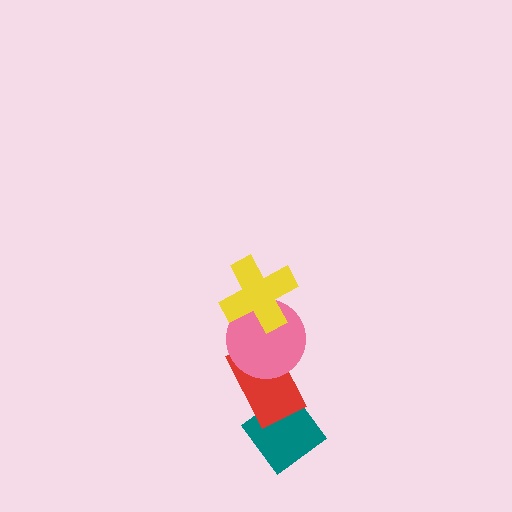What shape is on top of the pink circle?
The yellow cross is on top of the pink circle.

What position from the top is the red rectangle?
The red rectangle is 3rd from the top.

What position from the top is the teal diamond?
The teal diamond is 4th from the top.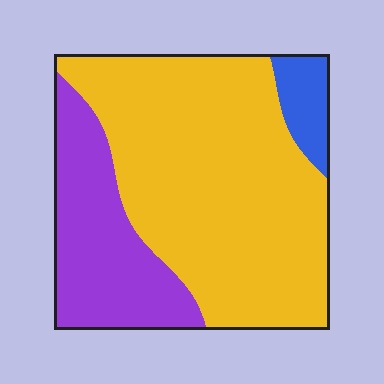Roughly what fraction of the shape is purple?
Purple covers around 25% of the shape.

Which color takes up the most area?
Yellow, at roughly 65%.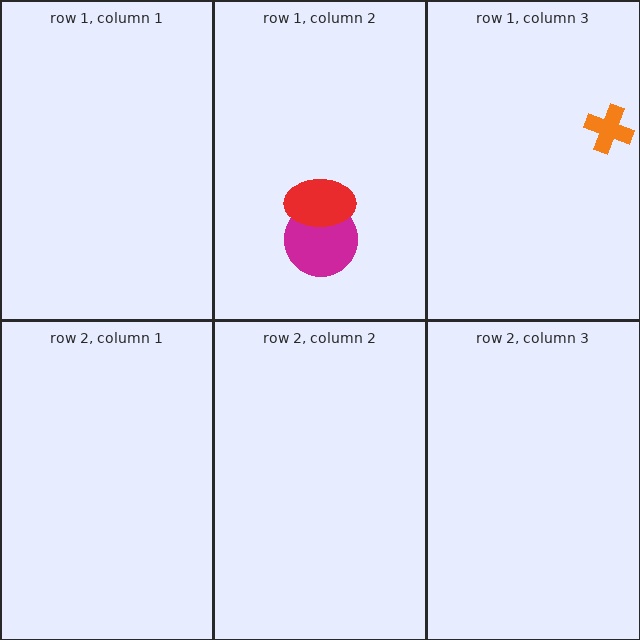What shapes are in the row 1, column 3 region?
The orange cross.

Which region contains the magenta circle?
The row 1, column 2 region.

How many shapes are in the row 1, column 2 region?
2.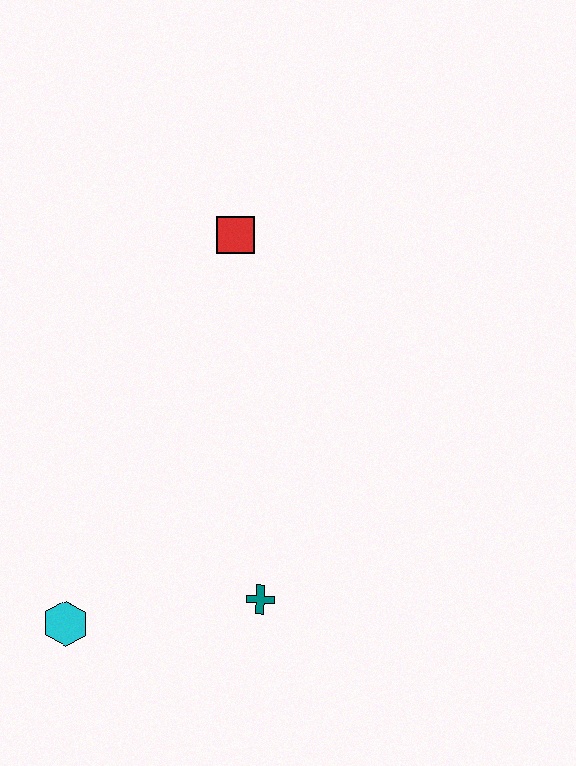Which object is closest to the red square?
The teal cross is closest to the red square.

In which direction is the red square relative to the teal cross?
The red square is above the teal cross.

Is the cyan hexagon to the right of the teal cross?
No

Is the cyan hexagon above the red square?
No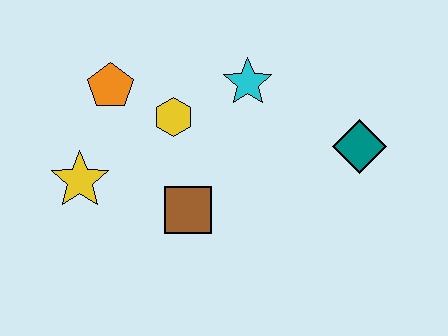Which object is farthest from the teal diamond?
The yellow star is farthest from the teal diamond.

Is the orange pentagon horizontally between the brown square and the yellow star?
Yes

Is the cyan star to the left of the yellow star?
No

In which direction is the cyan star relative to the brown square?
The cyan star is above the brown square.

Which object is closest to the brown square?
The yellow hexagon is closest to the brown square.